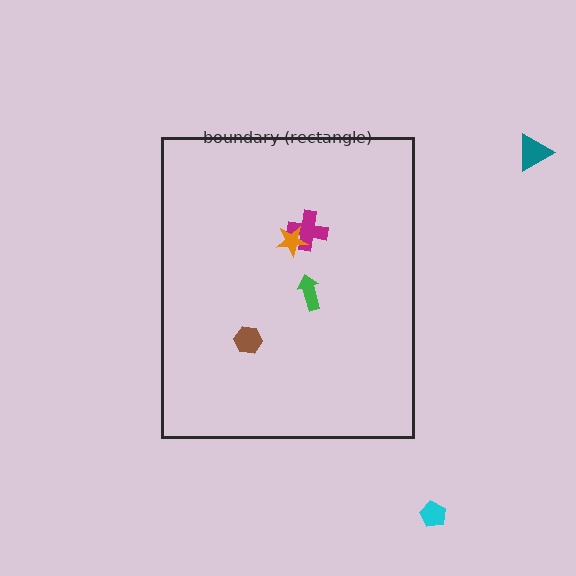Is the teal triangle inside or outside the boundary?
Outside.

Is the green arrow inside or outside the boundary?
Inside.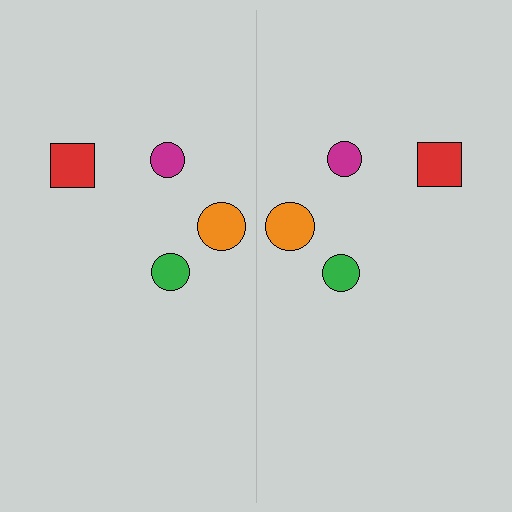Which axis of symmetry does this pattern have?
The pattern has a vertical axis of symmetry running through the center of the image.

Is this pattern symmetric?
Yes, this pattern has bilateral (reflection) symmetry.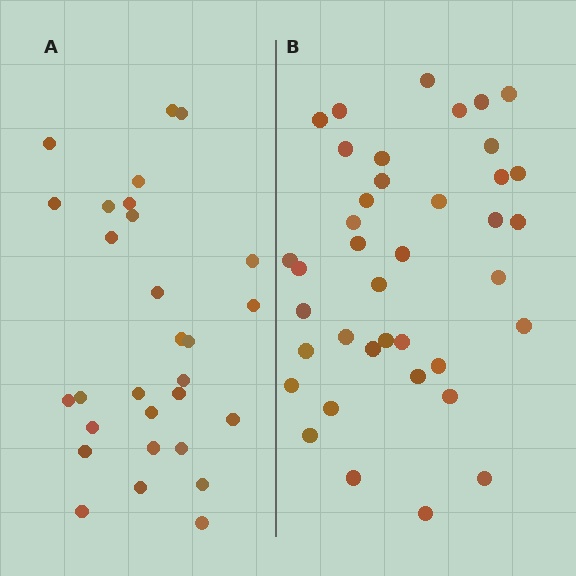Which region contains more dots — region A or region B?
Region B (the right region) has more dots.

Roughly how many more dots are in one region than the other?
Region B has roughly 10 or so more dots than region A.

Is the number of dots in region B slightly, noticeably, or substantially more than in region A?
Region B has noticeably more, but not dramatically so. The ratio is roughly 1.3 to 1.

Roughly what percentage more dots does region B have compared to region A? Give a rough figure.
About 35% more.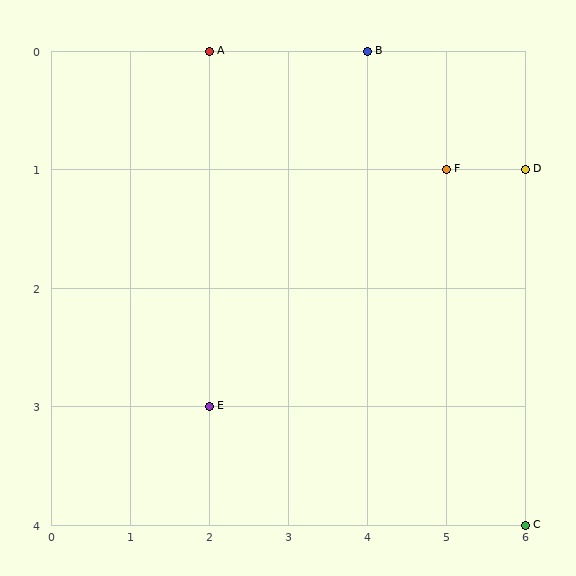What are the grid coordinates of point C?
Point C is at grid coordinates (6, 4).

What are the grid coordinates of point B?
Point B is at grid coordinates (4, 0).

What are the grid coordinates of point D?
Point D is at grid coordinates (6, 1).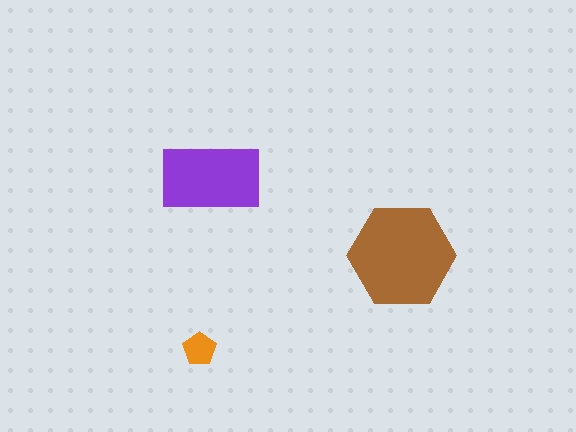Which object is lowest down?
The orange pentagon is bottommost.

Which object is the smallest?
The orange pentagon.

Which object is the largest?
The brown hexagon.